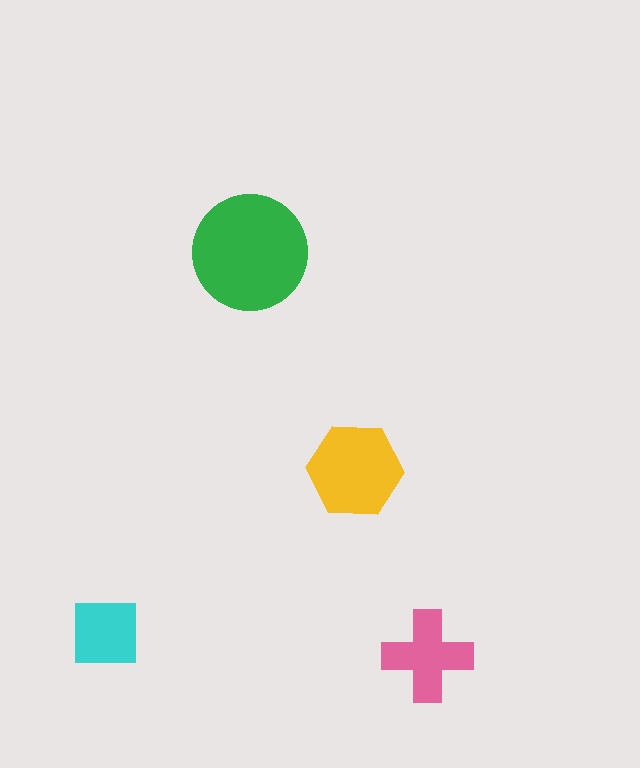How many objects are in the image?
There are 4 objects in the image.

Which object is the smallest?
The cyan square.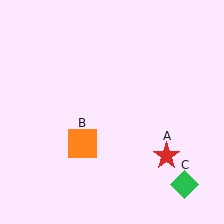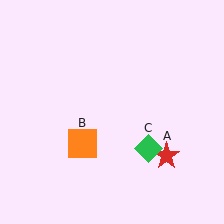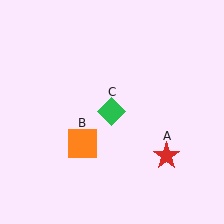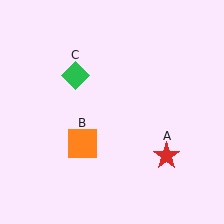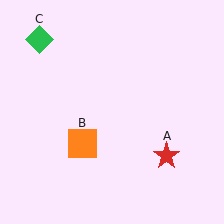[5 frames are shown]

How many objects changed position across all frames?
1 object changed position: green diamond (object C).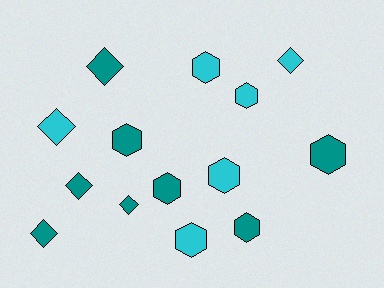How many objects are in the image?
There are 14 objects.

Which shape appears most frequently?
Hexagon, with 8 objects.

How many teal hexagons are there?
There are 4 teal hexagons.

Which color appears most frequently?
Teal, with 8 objects.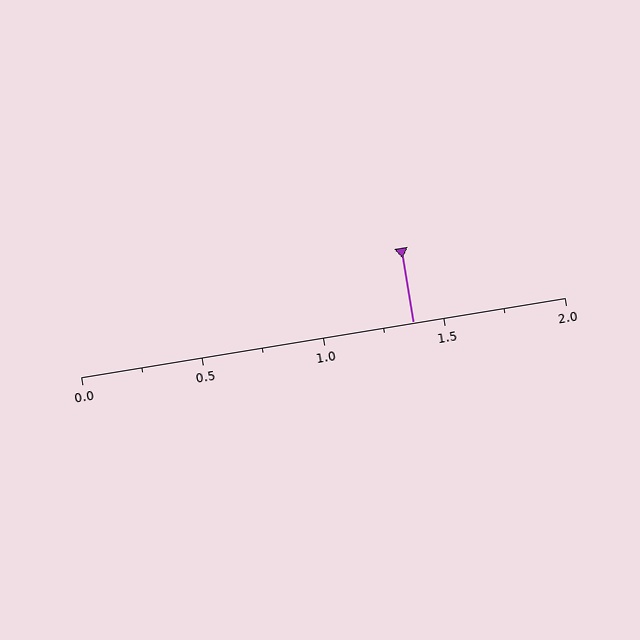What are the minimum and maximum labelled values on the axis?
The axis runs from 0.0 to 2.0.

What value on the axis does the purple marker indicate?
The marker indicates approximately 1.38.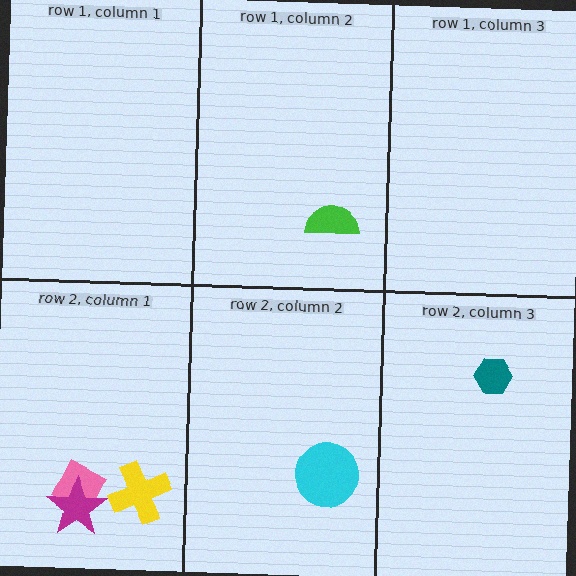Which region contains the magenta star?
The row 2, column 1 region.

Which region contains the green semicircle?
The row 1, column 2 region.